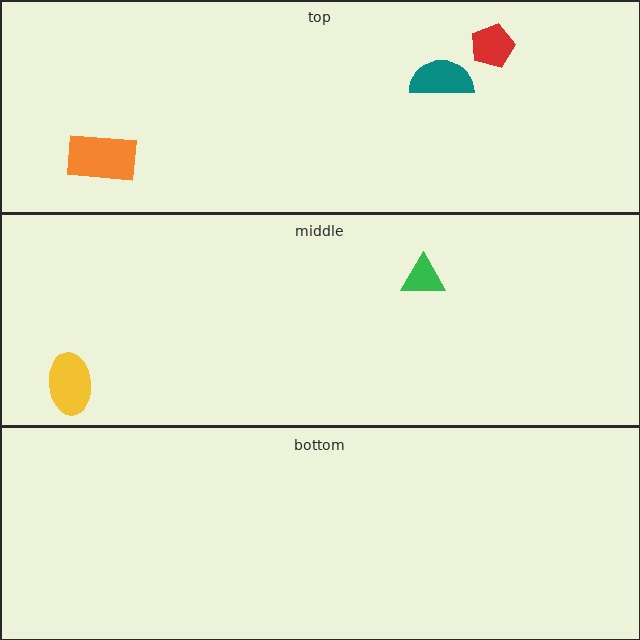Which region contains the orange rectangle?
The top region.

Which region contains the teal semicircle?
The top region.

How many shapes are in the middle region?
2.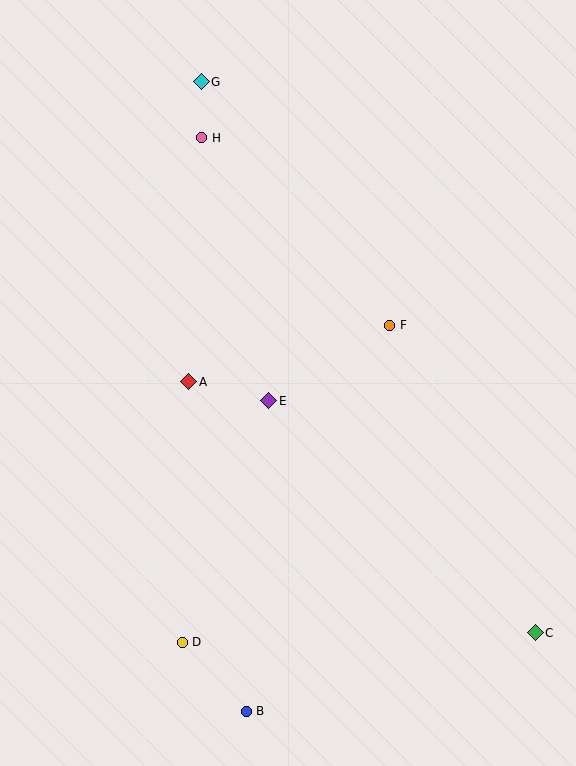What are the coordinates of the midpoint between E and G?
The midpoint between E and G is at (235, 241).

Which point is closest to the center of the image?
Point E at (269, 401) is closest to the center.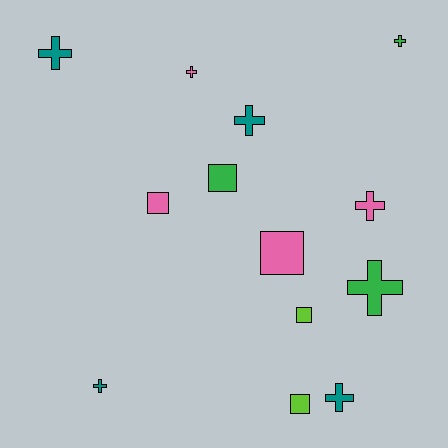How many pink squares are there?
There are 2 pink squares.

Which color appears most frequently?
Pink, with 4 objects.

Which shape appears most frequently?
Cross, with 8 objects.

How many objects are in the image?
There are 13 objects.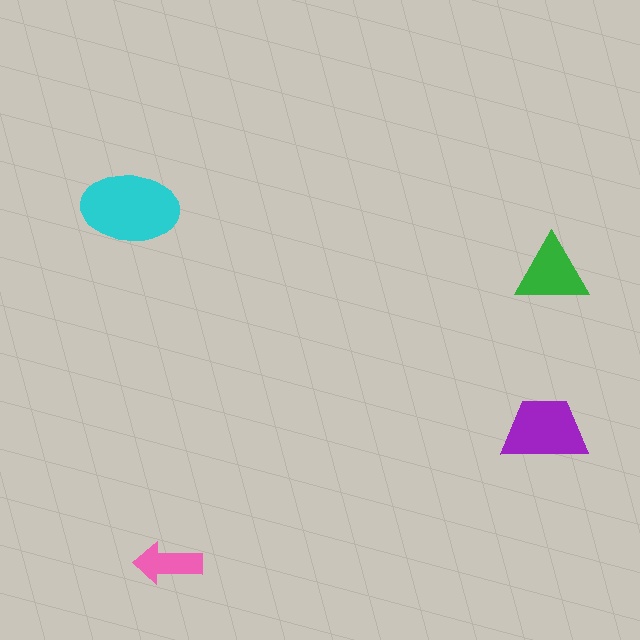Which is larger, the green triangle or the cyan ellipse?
The cyan ellipse.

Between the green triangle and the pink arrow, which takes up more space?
The green triangle.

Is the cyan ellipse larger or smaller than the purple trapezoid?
Larger.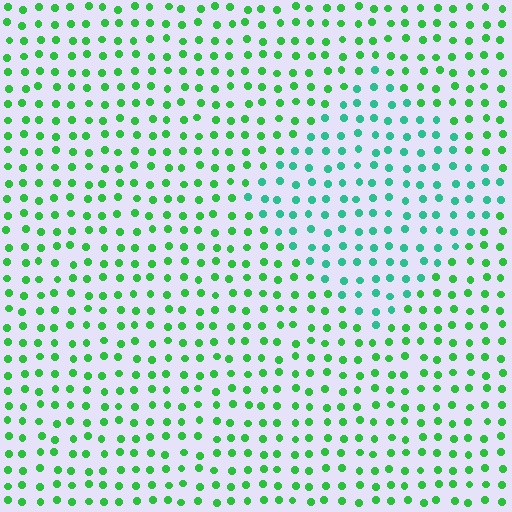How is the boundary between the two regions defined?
The boundary is defined purely by a slight shift in hue (about 34 degrees). Spacing, size, and orientation are identical on both sides.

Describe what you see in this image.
The image is filled with small green elements in a uniform arrangement. A diamond-shaped region is visible where the elements are tinted to a slightly different hue, forming a subtle color boundary.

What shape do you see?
I see a diamond.